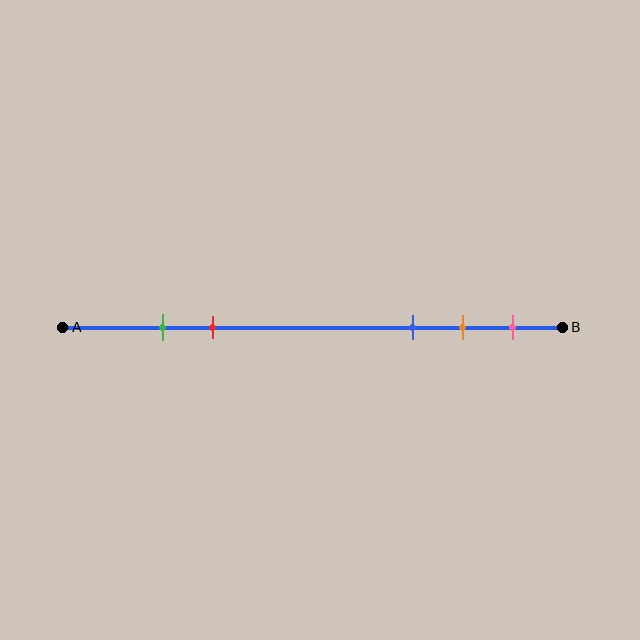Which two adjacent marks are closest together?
The green and red marks are the closest adjacent pair.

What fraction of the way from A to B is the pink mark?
The pink mark is approximately 90% (0.9) of the way from A to B.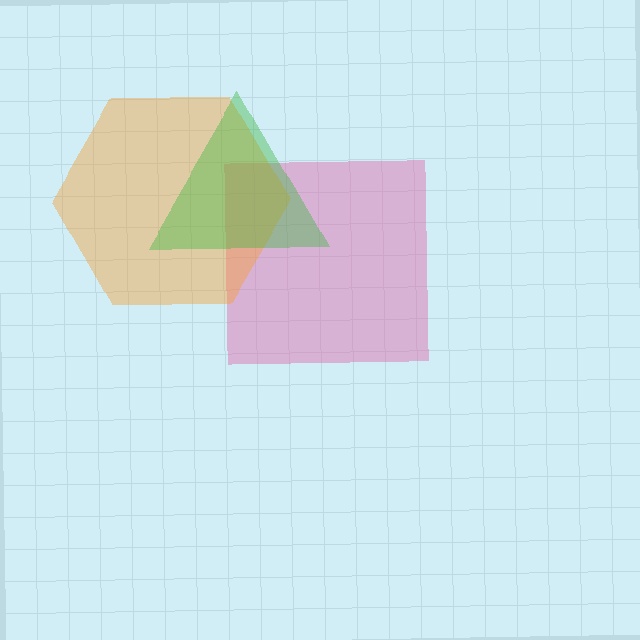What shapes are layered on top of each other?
The layered shapes are: a pink square, an orange hexagon, a green triangle.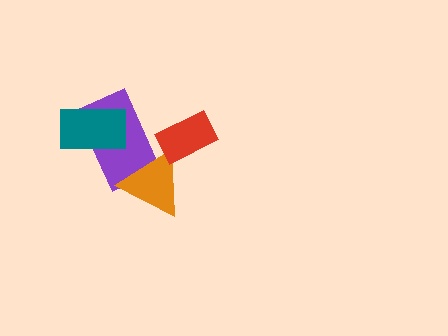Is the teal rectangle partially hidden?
No, no other shape covers it.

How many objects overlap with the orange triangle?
2 objects overlap with the orange triangle.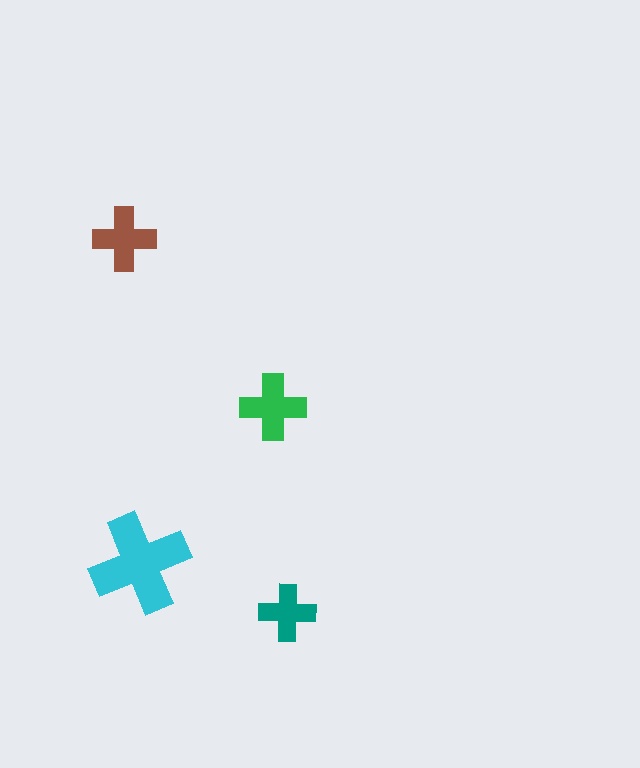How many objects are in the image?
There are 4 objects in the image.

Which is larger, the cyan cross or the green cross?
The cyan one.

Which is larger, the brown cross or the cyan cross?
The cyan one.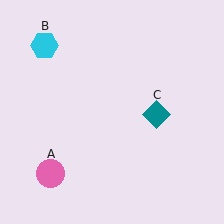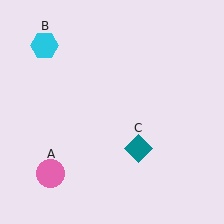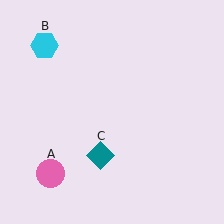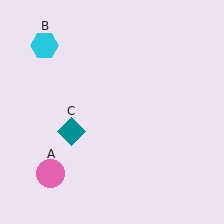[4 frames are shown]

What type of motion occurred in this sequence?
The teal diamond (object C) rotated clockwise around the center of the scene.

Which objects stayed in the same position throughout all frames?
Pink circle (object A) and cyan hexagon (object B) remained stationary.